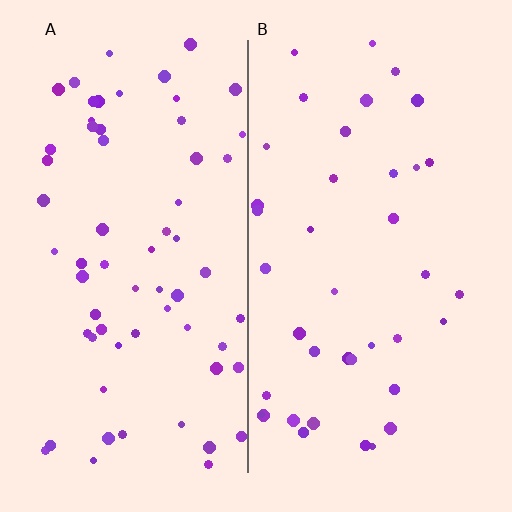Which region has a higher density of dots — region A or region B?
A (the left).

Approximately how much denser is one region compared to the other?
Approximately 1.6× — region A over region B.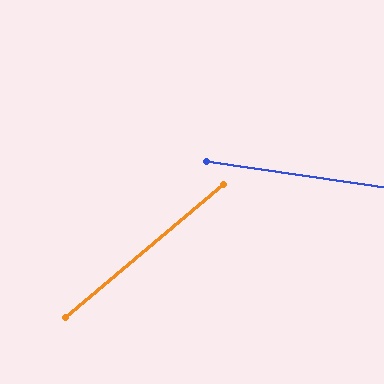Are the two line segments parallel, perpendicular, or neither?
Neither parallel nor perpendicular — they differ by about 48°.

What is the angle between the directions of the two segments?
Approximately 48 degrees.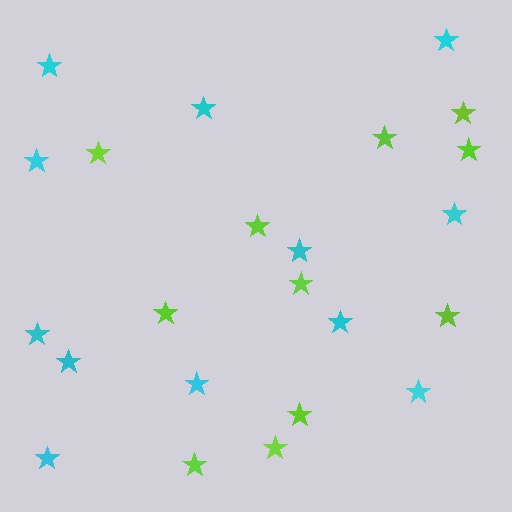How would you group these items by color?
There are 2 groups: one group of cyan stars (12) and one group of lime stars (11).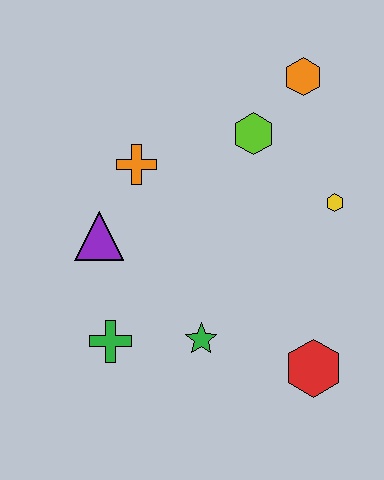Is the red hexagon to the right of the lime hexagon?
Yes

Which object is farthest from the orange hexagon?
The green cross is farthest from the orange hexagon.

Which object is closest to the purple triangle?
The orange cross is closest to the purple triangle.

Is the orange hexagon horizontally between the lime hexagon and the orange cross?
No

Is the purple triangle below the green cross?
No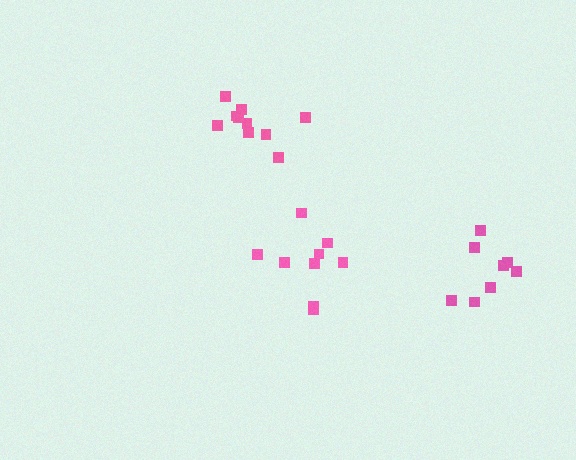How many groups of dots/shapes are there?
There are 3 groups.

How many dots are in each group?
Group 1: 10 dots, Group 2: 8 dots, Group 3: 9 dots (27 total).